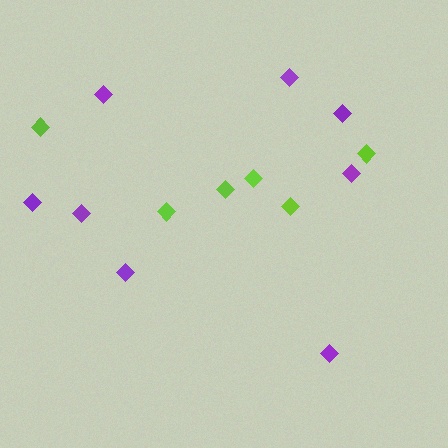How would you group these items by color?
There are 2 groups: one group of lime diamonds (6) and one group of purple diamonds (8).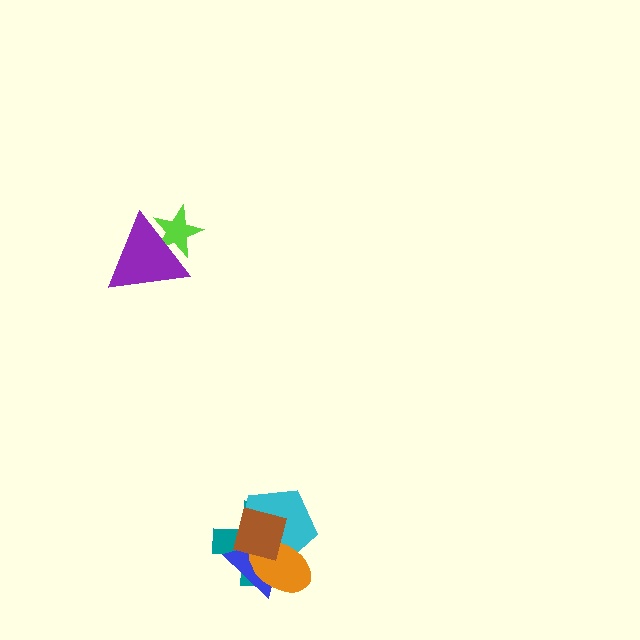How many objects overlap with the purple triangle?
1 object overlaps with the purple triangle.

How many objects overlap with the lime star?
1 object overlaps with the lime star.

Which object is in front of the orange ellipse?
The brown square is in front of the orange ellipse.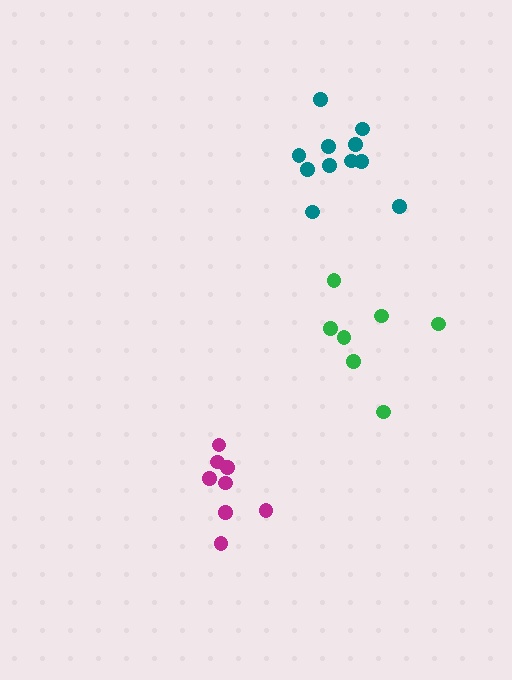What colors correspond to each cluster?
The clusters are colored: magenta, green, teal.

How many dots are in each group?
Group 1: 8 dots, Group 2: 7 dots, Group 3: 11 dots (26 total).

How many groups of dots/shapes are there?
There are 3 groups.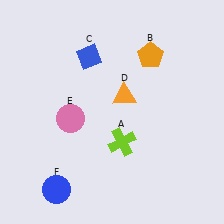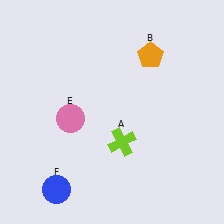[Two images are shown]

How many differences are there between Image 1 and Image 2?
There are 2 differences between the two images.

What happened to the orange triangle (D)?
The orange triangle (D) was removed in Image 2. It was in the top-right area of Image 1.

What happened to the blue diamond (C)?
The blue diamond (C) was removed in Image 2. It was in the top-left area of Image 1.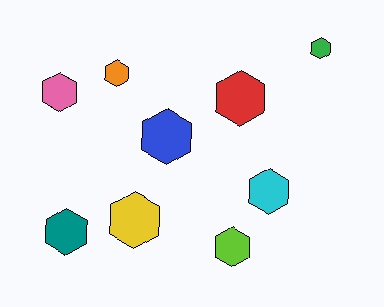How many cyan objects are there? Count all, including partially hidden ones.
There is 1 cyan object.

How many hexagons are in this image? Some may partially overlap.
There are 9 hexagons.